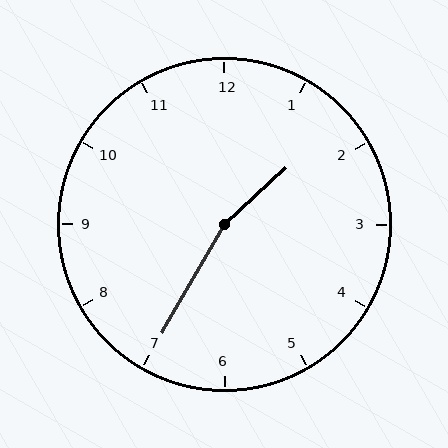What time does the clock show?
1:35.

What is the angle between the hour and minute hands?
Approximately 162 degrees.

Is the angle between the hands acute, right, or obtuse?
It is obtuse.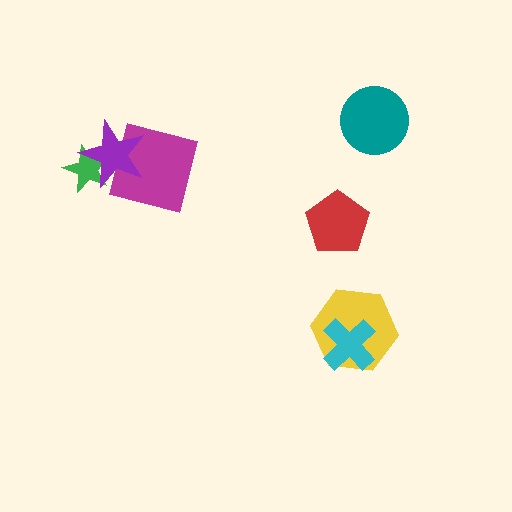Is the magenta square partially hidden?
Yes, it is partially covered by another shape.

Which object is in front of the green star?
The purple star is in front of the green star.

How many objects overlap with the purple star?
2 objects overlap with the purple star.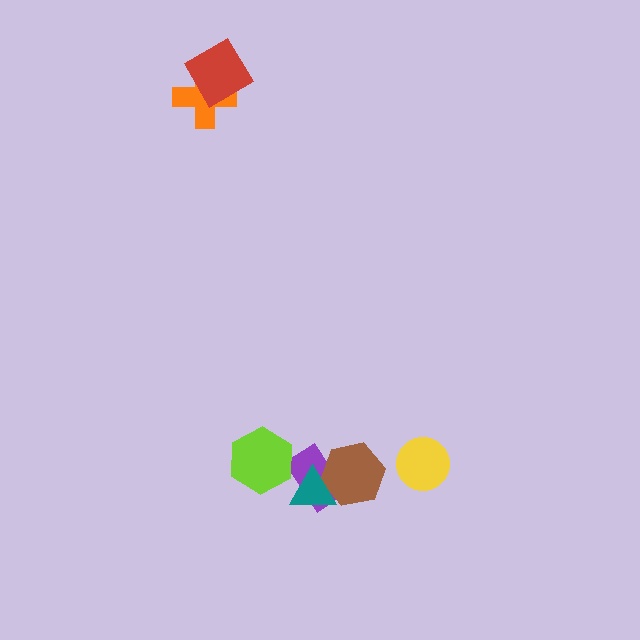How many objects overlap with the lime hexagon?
1 object overlaps with the lime hexagon.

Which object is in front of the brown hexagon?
The teal triangle is in front of the brown hexagon.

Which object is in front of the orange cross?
The red diamond is in front of the orange cross.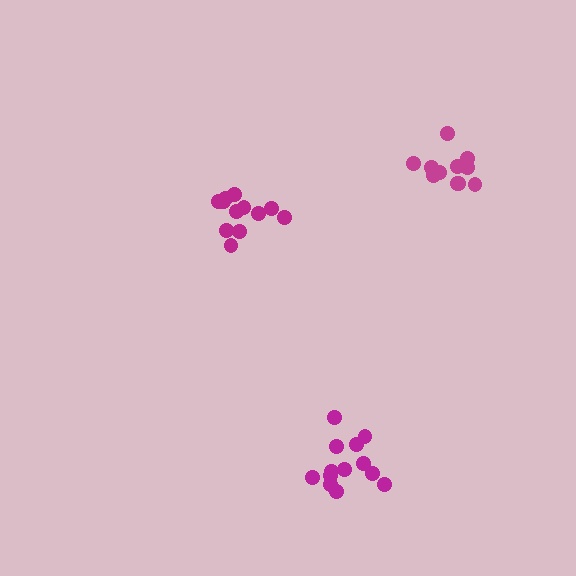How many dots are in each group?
Group 1: 13 dots, Group 2: 13 dots, Group 3: 12 dots (38 total).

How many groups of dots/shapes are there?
There are 3 groups.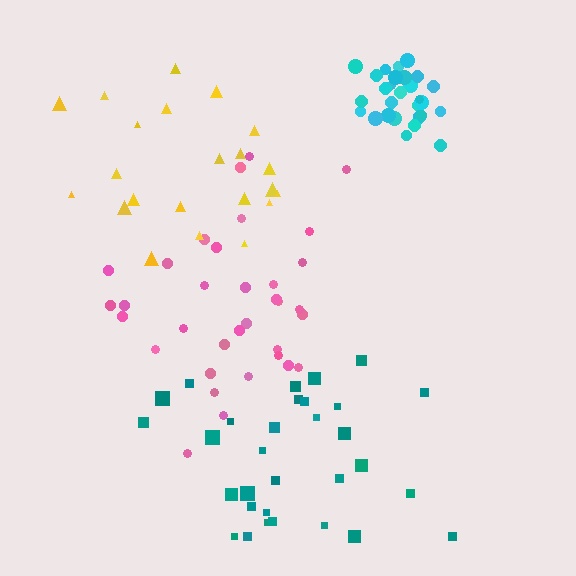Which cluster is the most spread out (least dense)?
Yellow.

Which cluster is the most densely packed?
Cyan.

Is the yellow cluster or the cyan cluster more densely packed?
Cyan.